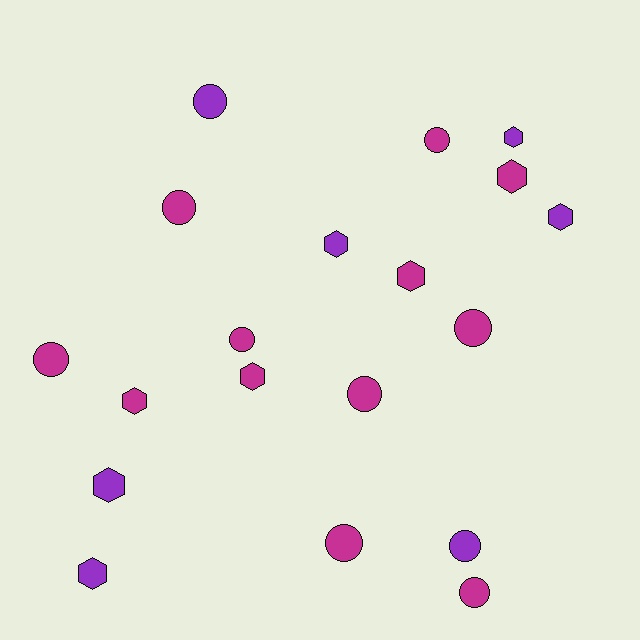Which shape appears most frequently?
Circle, with 10 objects.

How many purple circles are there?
There are 2 purple circles.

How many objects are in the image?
There are 19 objects.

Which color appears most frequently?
Magenta, with 12 objects.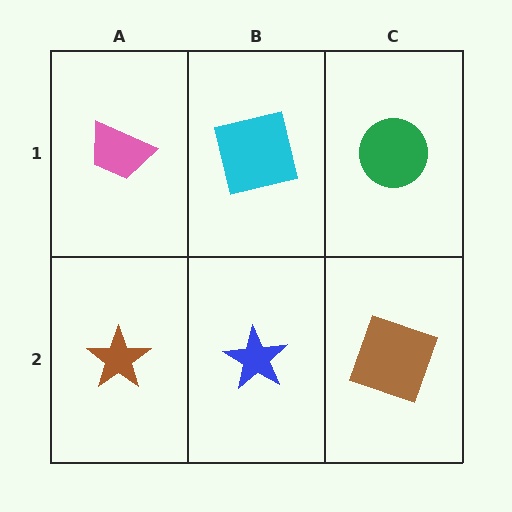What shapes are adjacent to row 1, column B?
A blue star (row 2, column B), a pink trapezoid (row 1, column A), a green circle (row 1, column C).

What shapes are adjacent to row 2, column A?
A pink trapezoid (row 1, column A), a blue star (row 2, column B).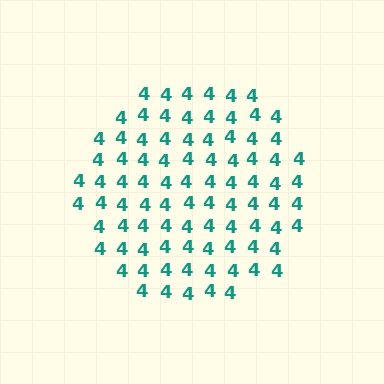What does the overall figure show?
The overall figure shows a circle.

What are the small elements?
The small elements are digit 4's.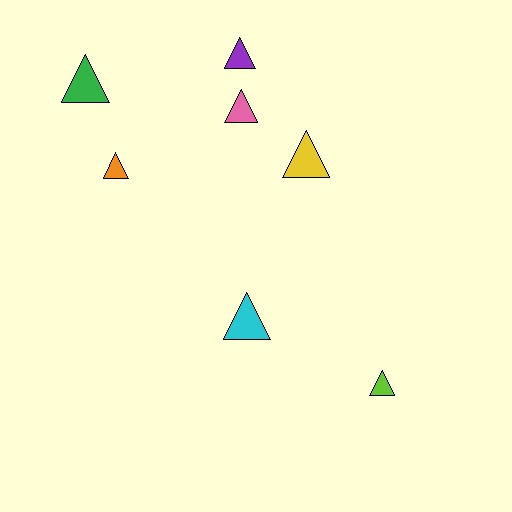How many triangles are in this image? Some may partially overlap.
There are 7 triangles.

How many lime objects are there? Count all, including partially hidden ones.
There is 1 lime object.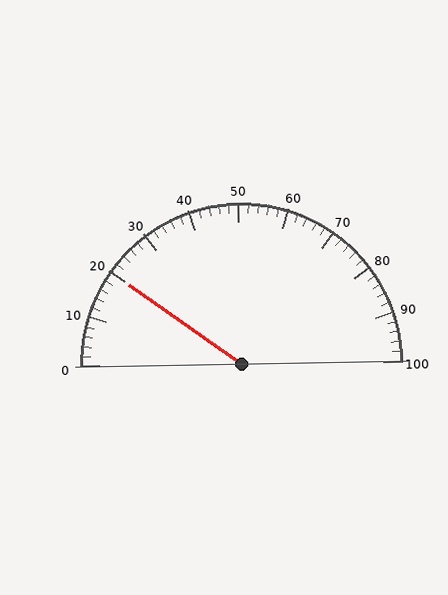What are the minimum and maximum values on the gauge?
The gauge ranges from 0 to 100.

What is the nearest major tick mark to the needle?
The nearest major tick mark is 20.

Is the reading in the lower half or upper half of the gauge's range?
The reading is in the lower half of the range (0 to 100).